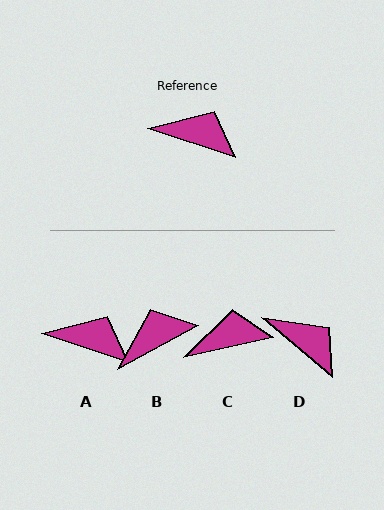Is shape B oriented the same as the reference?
No, it is off by about 48 degrees.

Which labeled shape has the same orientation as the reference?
A.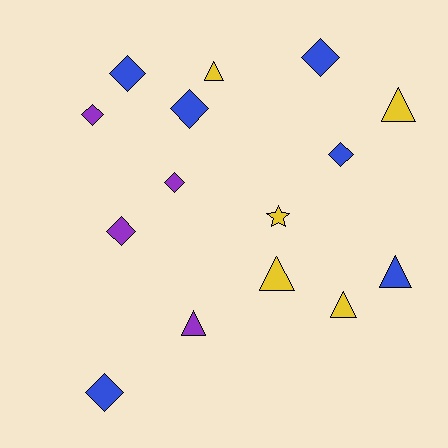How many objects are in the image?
There are 15 objects.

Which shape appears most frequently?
Diamond, with 8 objects.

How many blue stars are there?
There are no blue stars.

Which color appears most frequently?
Blue, with 6 objects.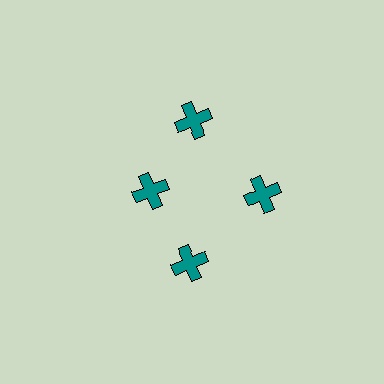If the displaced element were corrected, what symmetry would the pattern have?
It would have 4-fold rotational symmetry — the pattern would map onto itself every 90 degrees.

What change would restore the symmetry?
The symmetry would be restored by moving it outward, back onto the ring so that all 4 crosses sit at equal angles and equal distance from the center.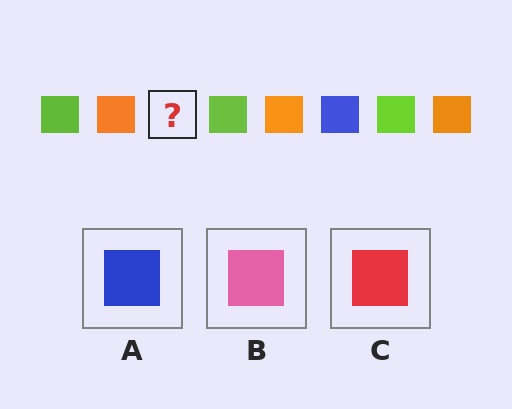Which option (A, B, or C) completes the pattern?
A.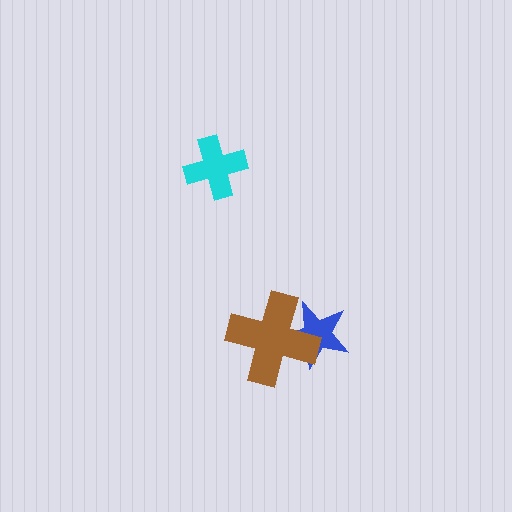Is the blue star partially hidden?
Yes, it is partially covered by another shape.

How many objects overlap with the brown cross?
1 object overlaps with the brown cross.